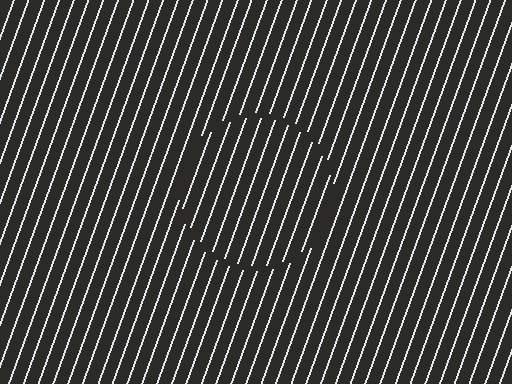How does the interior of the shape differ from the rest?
The interior of the shape contains the same grating, shifted by half a period — the contour is defined by the phase discontinuity where line-ends from the inner and outer gratings abut.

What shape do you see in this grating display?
An illusory circle. The interior of the shape contains the same grating, shifted by half a period — the contour is defined by the phase discontinuity where line-ends from the inner and outer gratings abut.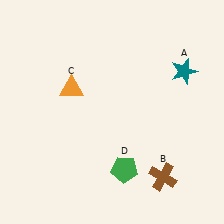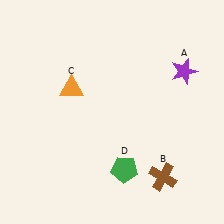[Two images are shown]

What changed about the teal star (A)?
In Image 1, A is teal. In Image 2, it changed to purple.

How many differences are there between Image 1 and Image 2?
There is 1 difference between the two images.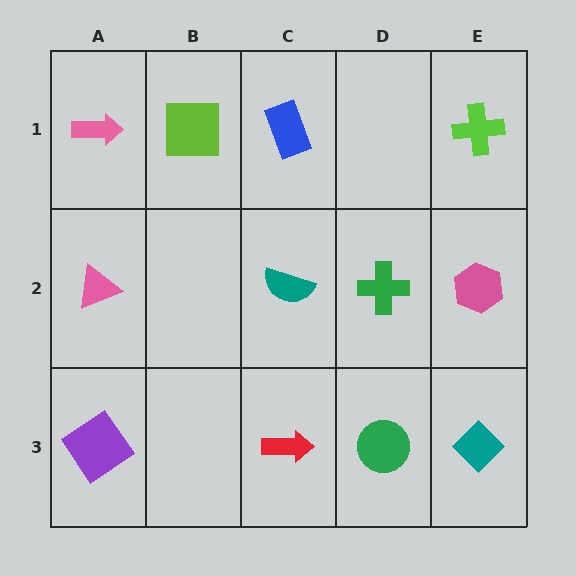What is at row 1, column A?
A pink arrow.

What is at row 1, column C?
A blue rectangle.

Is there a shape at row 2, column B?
No, that cell is empty.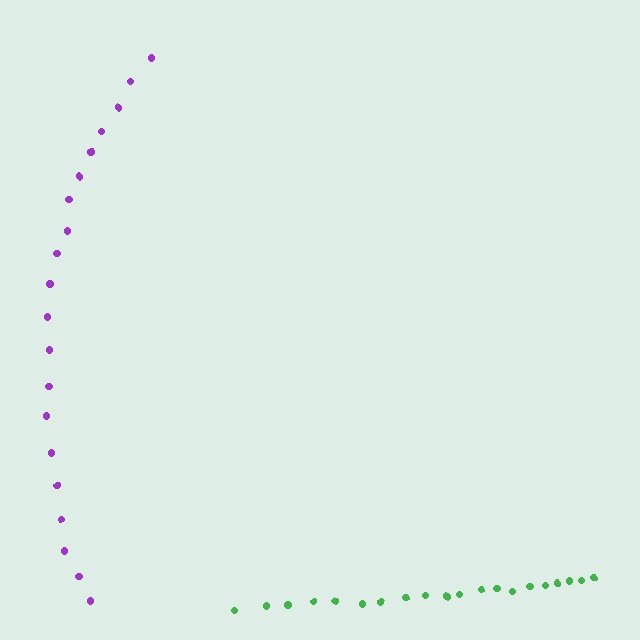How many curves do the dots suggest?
There are 2 distinct paths.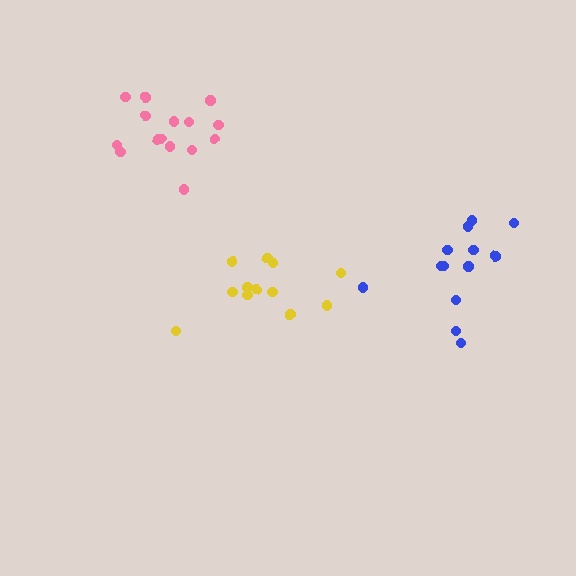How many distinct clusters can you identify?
There are 3 distinct clusters.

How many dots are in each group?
Group 1: 15 dots, Group 2: 13 dots, Group 3: 12 dots (40 total).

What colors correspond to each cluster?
The clusters are colored: pink, blue, yellow.